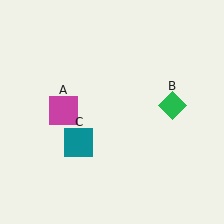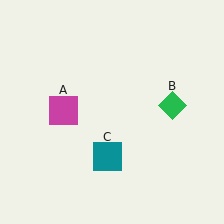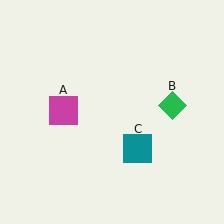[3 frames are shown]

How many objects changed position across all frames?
1 object changed position: teal square (object C).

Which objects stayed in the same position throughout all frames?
Magenta square (object A) and green diamond (object B) remained stationary.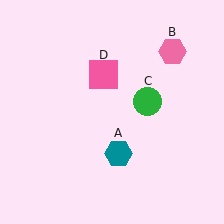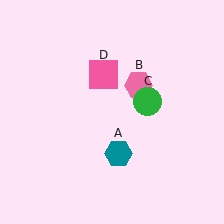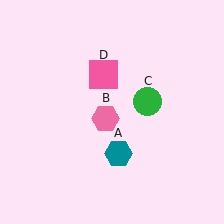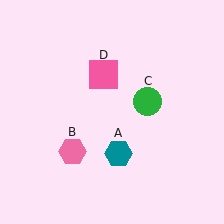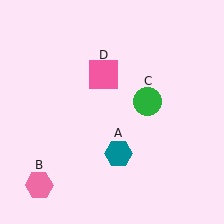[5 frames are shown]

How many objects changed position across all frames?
1 object changed position: pink hexagon (object B).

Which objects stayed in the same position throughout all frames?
Teal hexagon (object A) and green circle (object C) and pink square (object D) remained stationary.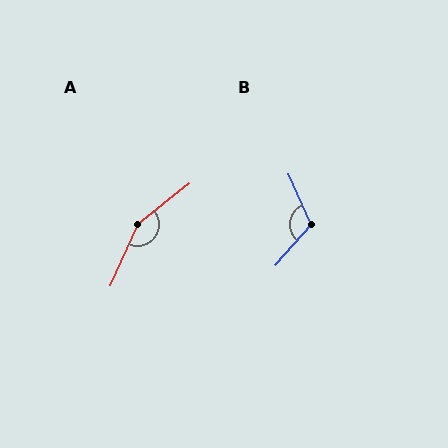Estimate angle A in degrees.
Approximately 152 degrees.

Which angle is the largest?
A, at approximately 152 degrees.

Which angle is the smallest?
B, at approximately 115 degrees.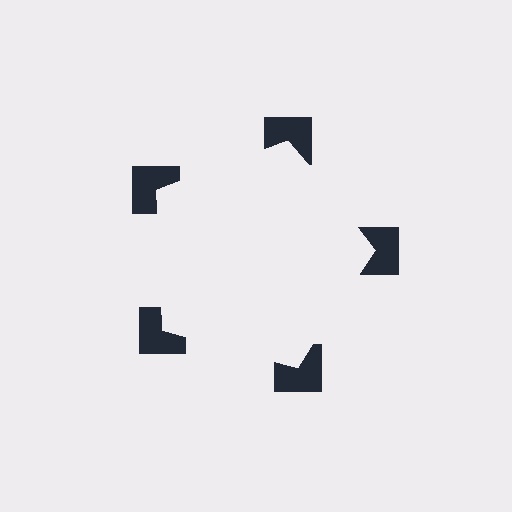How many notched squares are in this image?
There are 5 — one at each vertex of the illusory pentagon.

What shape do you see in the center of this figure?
An illusory pentagon — its edges are inferred from the aligned wedge cuts in the notched squares, not physically drawn.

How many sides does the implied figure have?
5 sides.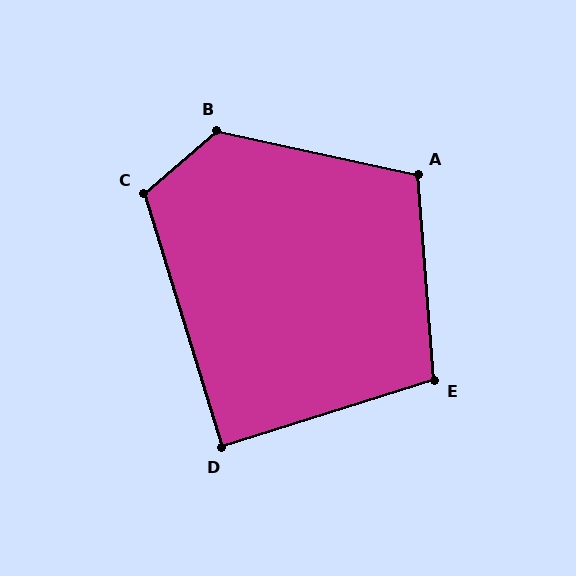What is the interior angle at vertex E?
Approximately 103 degrees (obtuse).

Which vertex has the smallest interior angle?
D, at approximately 90 degrees.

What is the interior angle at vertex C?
Approximately 113 degrees (obtuse).